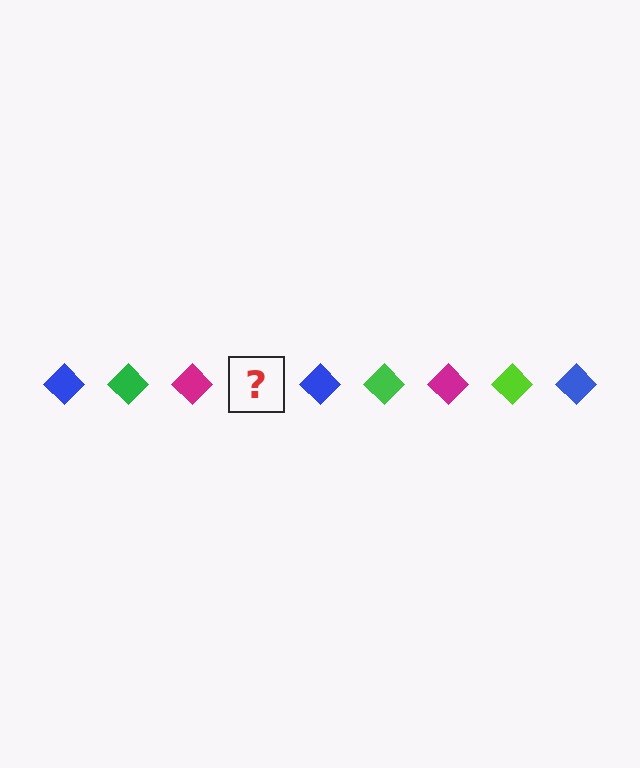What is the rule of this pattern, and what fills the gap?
The rule is that the pattern cycles through blue, green, magenta, lime diamonds. The gap should be filled with a lime diamond.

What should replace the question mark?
The question mark should be replaced with a lime diamond.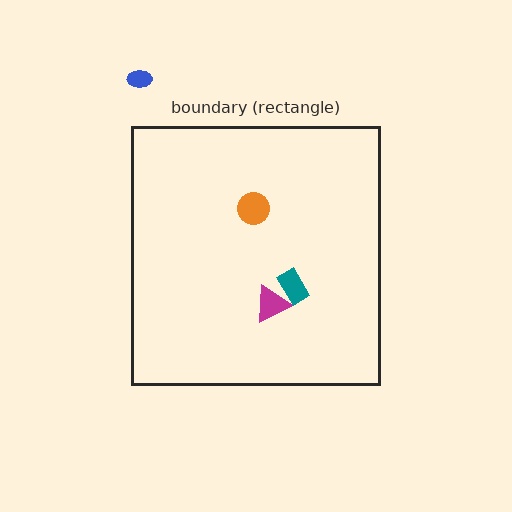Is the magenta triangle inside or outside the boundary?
Inside.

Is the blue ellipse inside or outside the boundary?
Outside.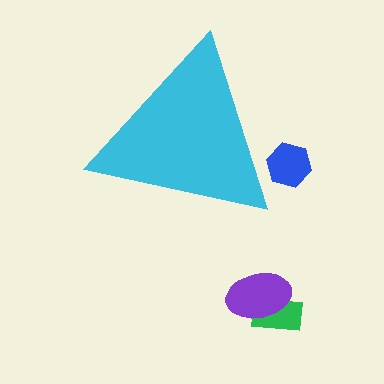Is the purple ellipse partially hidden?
No, the purple ellipse is fully visible.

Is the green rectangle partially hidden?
No, the green rectangle is fully visible.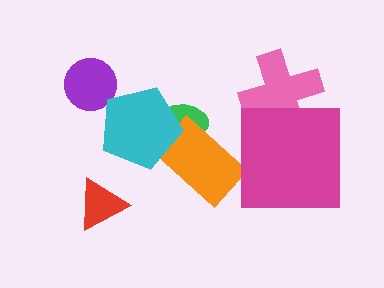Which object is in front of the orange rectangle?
The cyan pentagon is in front of the orange rectangle.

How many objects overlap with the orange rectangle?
2 objects overlap with the orange rectangle.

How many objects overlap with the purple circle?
0 objects overlap with the purple circle.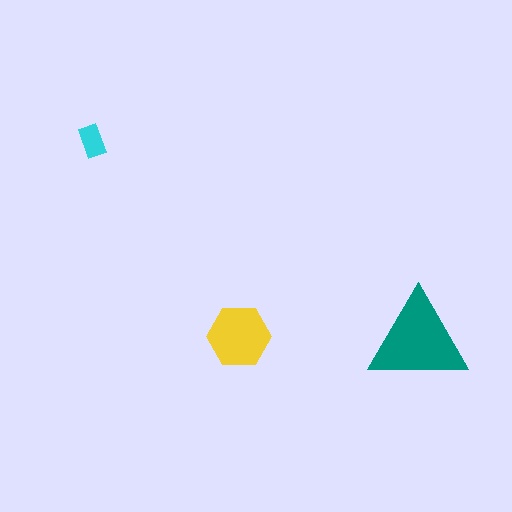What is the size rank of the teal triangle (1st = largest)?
1st.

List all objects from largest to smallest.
The teal triangle, the yellow hexagon, the cyan rectangle.